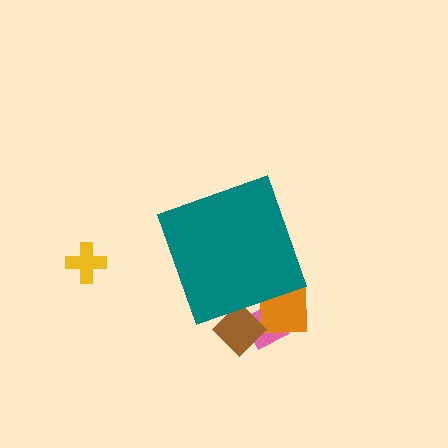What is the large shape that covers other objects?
A teal diamond.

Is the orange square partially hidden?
Yes, the orange square is partially hidden behind the teal diamond.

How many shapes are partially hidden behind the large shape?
3 shapes are partially hidden.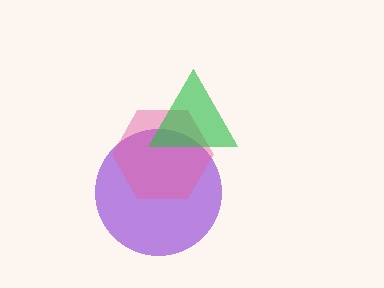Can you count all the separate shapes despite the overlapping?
Yes, there are 3 separate shapes.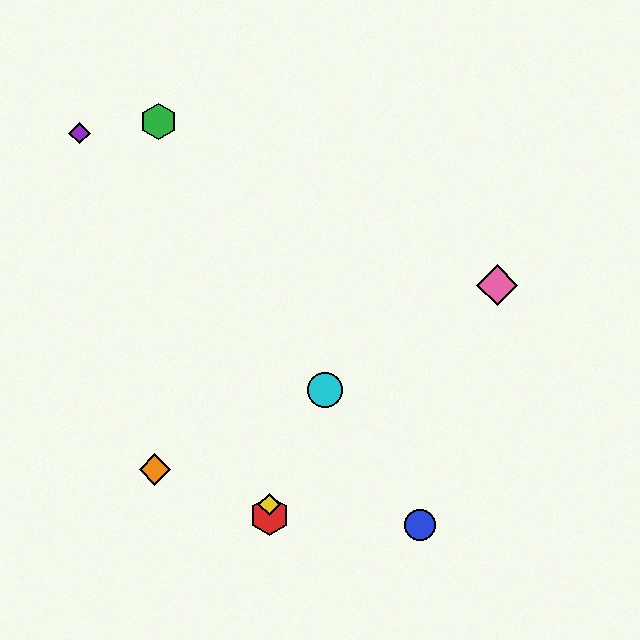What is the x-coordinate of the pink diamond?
The pink diamond is at x≈497.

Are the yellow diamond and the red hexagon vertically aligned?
Yes, both are at x≈269.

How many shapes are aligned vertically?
2 shapes (the red hexagon, the yellow diamond) are aligned vertically.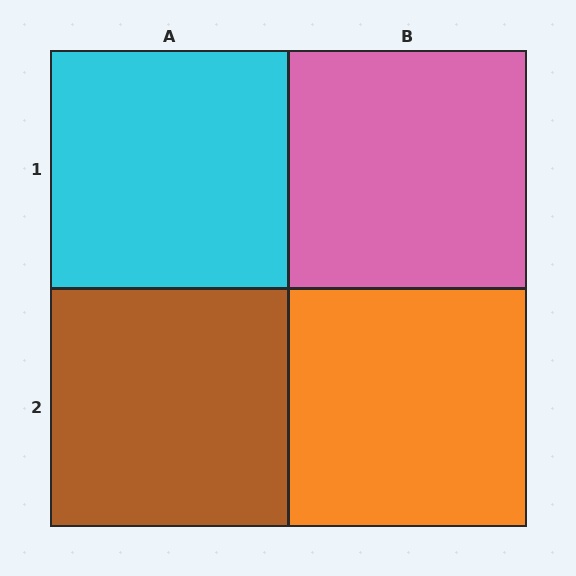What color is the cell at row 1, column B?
Pink.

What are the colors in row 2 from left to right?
Brown, orange.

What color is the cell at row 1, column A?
Cyan.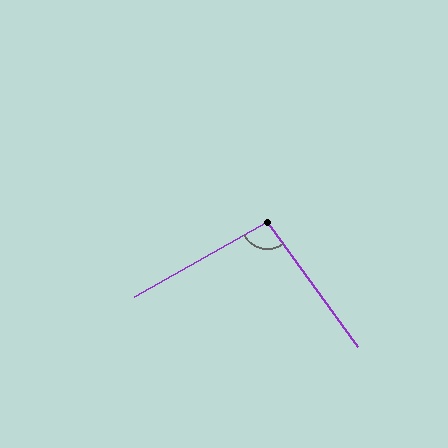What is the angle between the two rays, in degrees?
Approximately 96 degrees.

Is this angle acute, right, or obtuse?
It is obtuse.